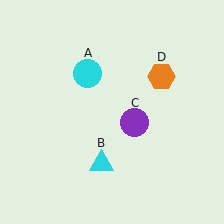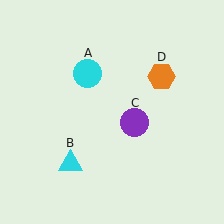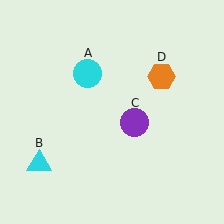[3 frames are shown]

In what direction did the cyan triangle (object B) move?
The cyan triangle (object B) moved left.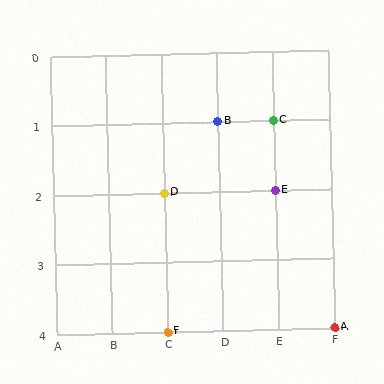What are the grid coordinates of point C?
Point C is at grid coordinates (E, 1).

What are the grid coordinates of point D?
Point D is at grid coordinates (C, 2).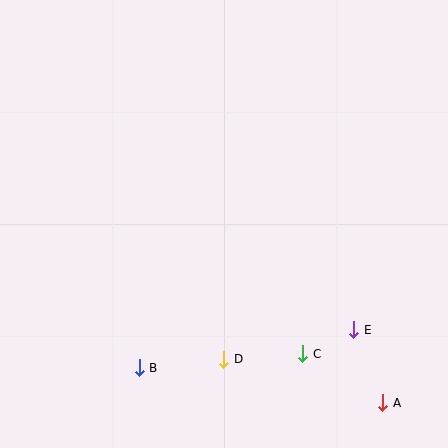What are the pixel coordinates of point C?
Point C is at (303, 354).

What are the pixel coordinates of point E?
Point E is at (354, 330).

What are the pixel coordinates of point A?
Point A is at (383, 403).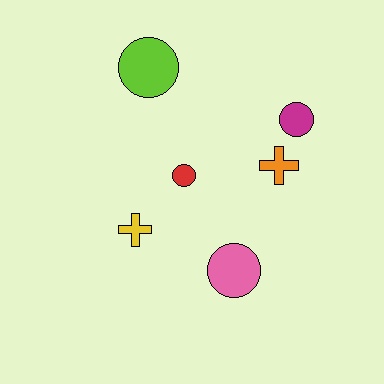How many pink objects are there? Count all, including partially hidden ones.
There is 1 pink object.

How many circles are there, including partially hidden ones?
There are 4 circles.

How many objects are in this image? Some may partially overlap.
There are 6 objects.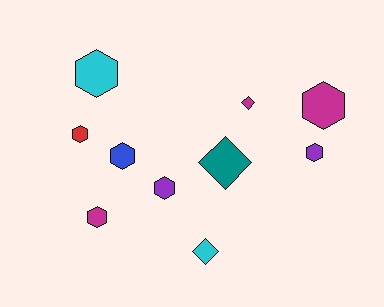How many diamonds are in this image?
There are 3 diamonds.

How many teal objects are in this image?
There is 1 teal object.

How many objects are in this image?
There are 10 objects.